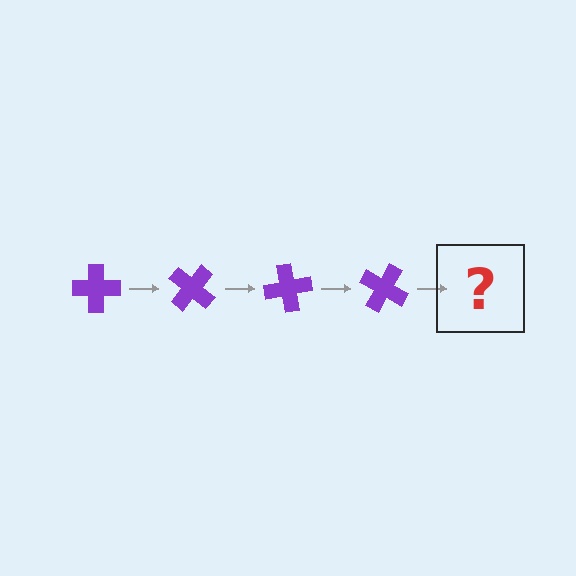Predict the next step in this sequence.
The next step is a purple cross rotated 160 degrees.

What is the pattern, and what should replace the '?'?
The pattern is that the cross rotates 40 degrees each step. The '?' should be a purple cross rotated 160 degrees.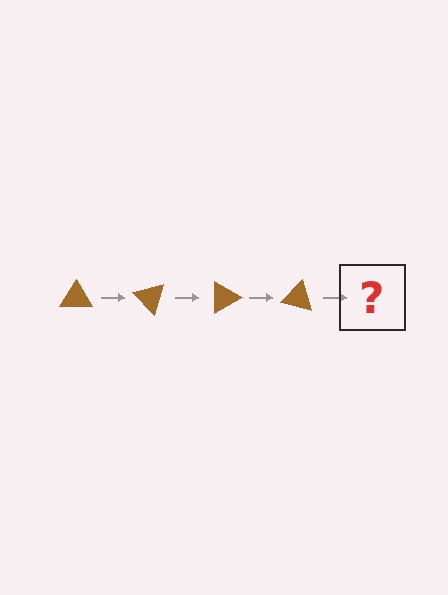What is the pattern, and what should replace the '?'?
The pattern is that the triangle rotates 45 degrees each step. The '?' should be a brown triangle rotated 180 degrees.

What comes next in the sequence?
The next element should be a brown triangle rotated 180 degrees.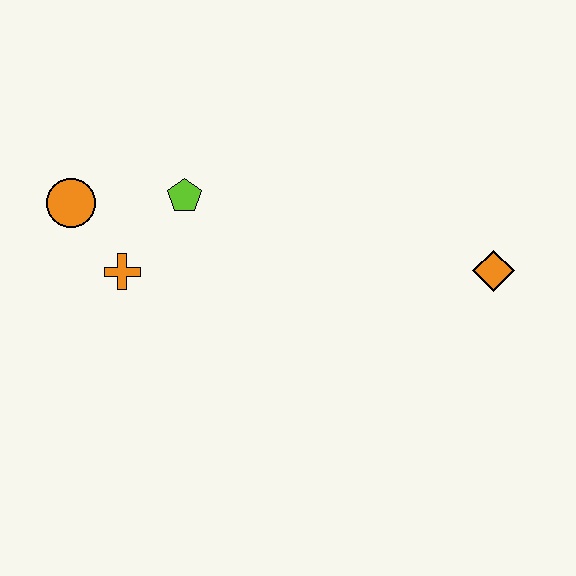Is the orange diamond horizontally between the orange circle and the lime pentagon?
No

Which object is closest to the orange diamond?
The lime pentagon is closest to the orange diamond.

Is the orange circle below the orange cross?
No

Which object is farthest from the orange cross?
The orange diamond is farthest from the orange cross.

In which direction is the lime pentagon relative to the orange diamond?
The lime pentagon is to the left of the orange diamond.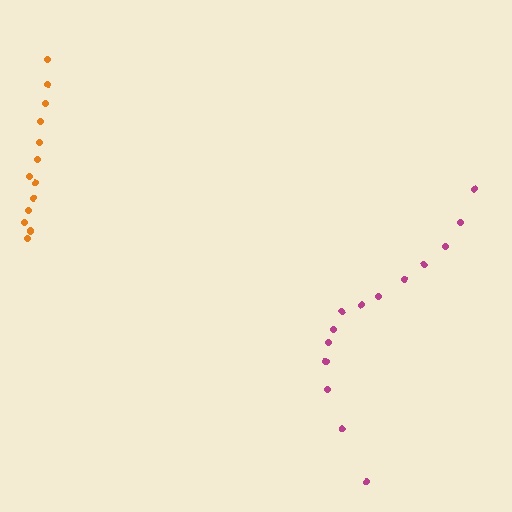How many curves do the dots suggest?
There are 2 distinct paths.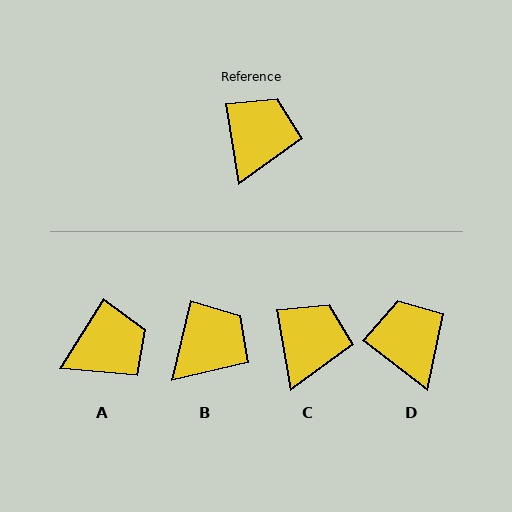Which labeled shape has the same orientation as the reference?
C.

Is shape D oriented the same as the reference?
No, it is off by about 43 degrees.